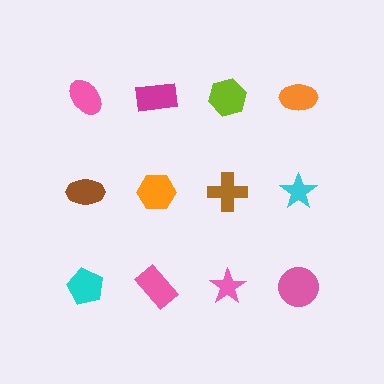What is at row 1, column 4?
An orange ellipse.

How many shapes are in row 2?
4 shapes.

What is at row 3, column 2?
A pink rectangle.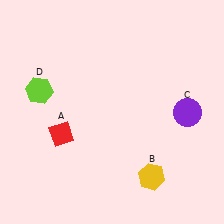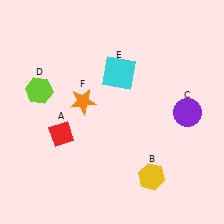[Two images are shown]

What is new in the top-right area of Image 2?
A cyan square (E) was added in the top-right area of Image 2.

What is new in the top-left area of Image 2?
An orange star (F) was added in the top-left area of Image 2.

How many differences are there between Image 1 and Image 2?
There are 2 differences between the two images.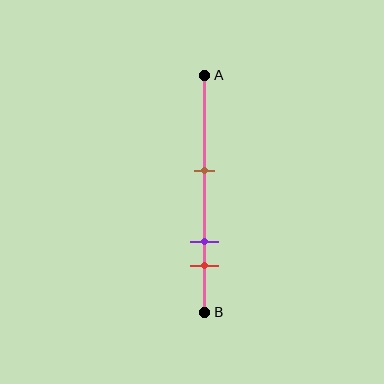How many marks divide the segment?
There are 3 marks dividing the segment.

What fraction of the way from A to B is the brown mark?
The brown mark is approximately 40% (0.4) of the way from A to B.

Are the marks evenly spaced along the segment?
No, the marks are not evenly spaced.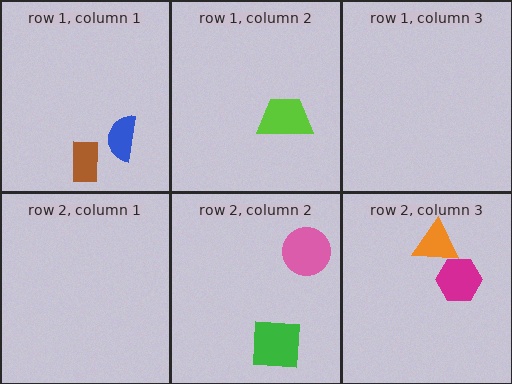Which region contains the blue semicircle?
The row 1, column 1 region.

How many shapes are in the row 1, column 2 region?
1.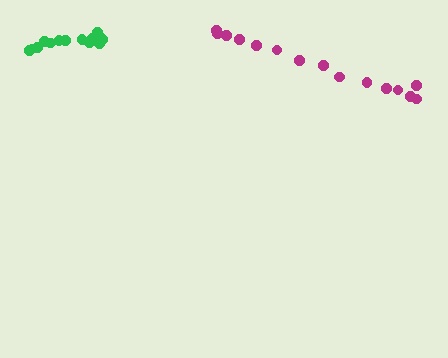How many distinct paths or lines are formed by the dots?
There are 2 distinct paths.